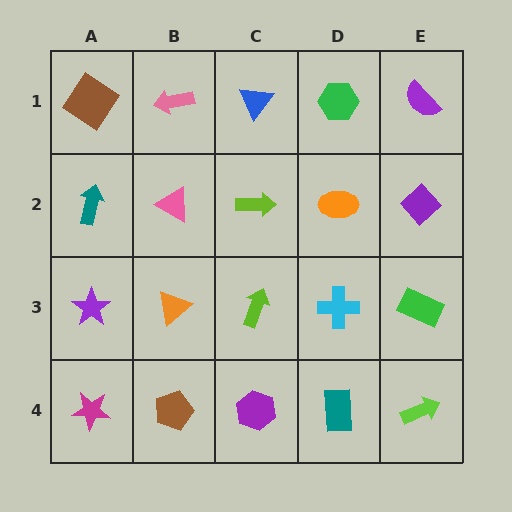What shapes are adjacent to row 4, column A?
A purple star (row 3, column A), a brown pentagon (row 4, column B).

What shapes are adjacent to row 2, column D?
A green hexagon (row 1, column D), a cyan cross (row 3, column D), a lime arrow (row 2, column C), a purple diamond (row 2, column E).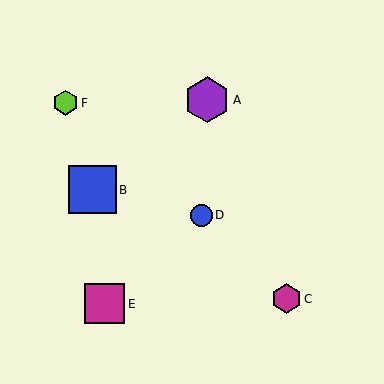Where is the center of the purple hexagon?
The center of the purple hexagon is at (207, 100).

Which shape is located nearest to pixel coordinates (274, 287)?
The magenta hexagon (labeled C) at (286, 299) is nearest to that location.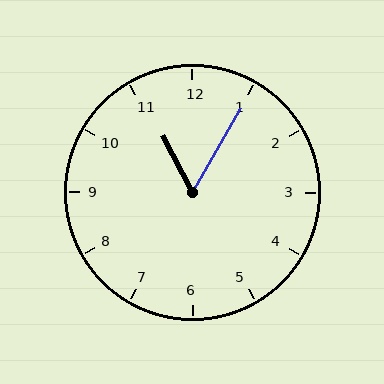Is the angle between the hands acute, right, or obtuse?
It is acute.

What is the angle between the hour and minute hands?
Approximately 58 degrees.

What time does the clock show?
11:05.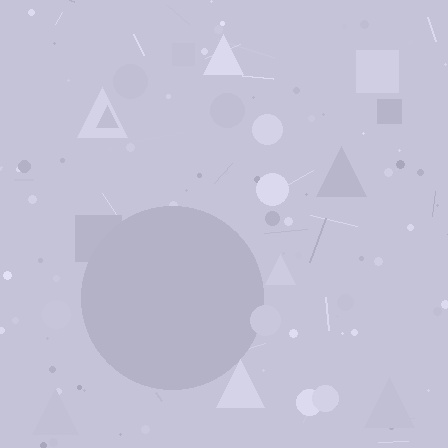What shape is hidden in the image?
A circle is hidden in the image.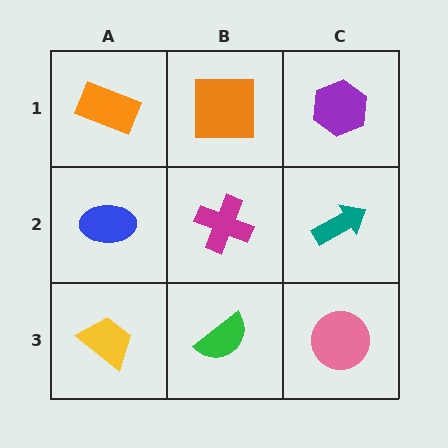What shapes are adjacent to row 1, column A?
A blue ellipse (row 2, column A), an orange square (row 1, column B).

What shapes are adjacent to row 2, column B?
An orange square (row 1, column B), a green semicircle (row 3, column B), a blue ellipse (row 2, column A), a teal arrow (row 2, column C).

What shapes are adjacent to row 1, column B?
A magenta cross (row 2, column B), an orange rectangle (row 1, column A), a purple hexagon (row 1, column C).